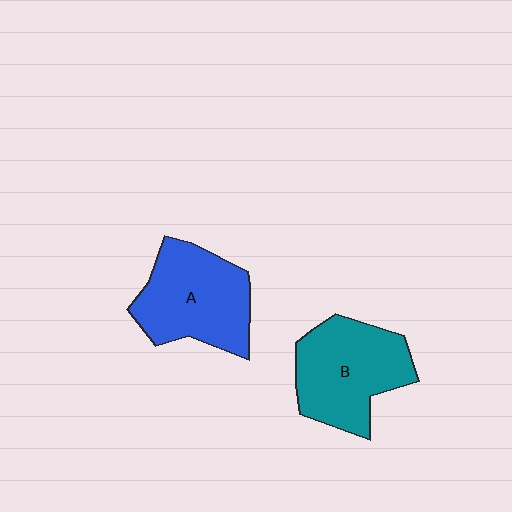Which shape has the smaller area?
Shape A (blue).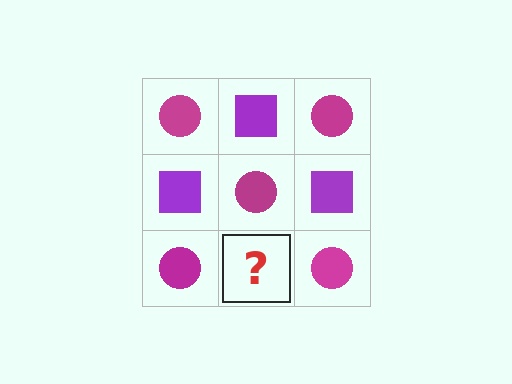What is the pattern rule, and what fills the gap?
The rule is that it alternates magenta circle and purple square in a checkerboard pattern. The gap should be filled with a purple square.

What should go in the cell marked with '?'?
The missing cell should contain a purple square.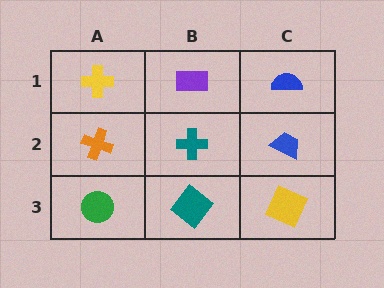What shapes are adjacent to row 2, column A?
A yellow cross (row 1, column A), a green circle (row 3, column A), a teal cross (row 2, column B).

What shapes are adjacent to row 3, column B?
A teal cross (row 2, column B), a green circle (row 3, column A), a yellow square (row 3, column C).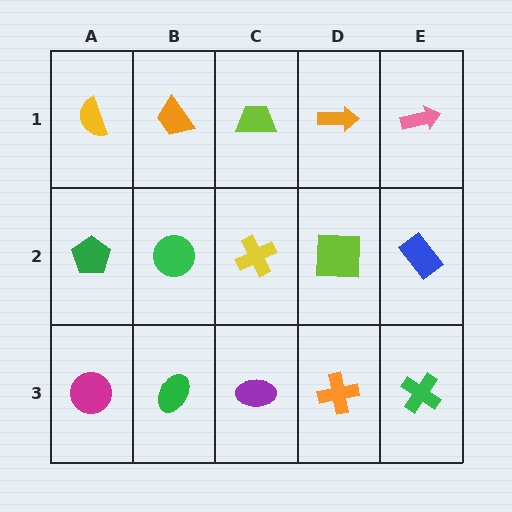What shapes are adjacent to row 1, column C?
A yellow cross (row 2, column C), an orange trapezoid (row 1, column B), an orange arrow (row 1, column D).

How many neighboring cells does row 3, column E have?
2.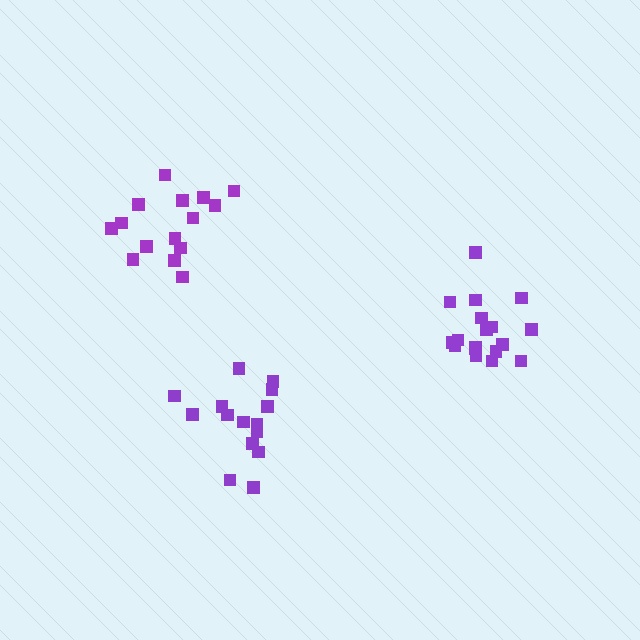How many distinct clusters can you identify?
There are 3 distinct clusters.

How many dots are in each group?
Group 1: 19 dots, Group 2: 15 dots, Group 3: 15 dots (49 total).